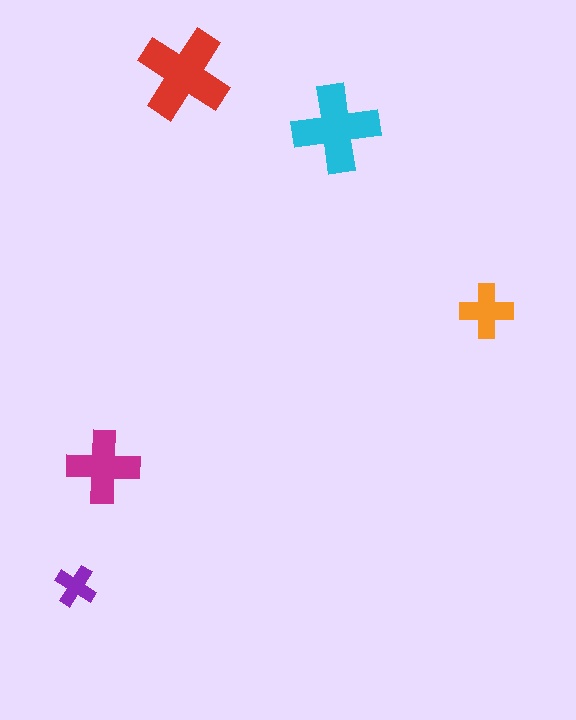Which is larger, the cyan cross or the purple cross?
The cyan one.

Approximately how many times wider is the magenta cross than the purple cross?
About 2 times wider.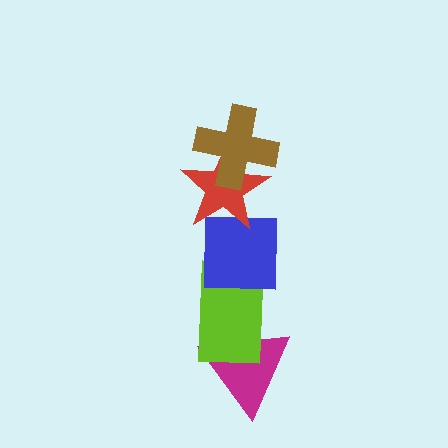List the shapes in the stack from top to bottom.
From top to bottom: the brown cross, the red star, the blue square, the lime rectangle, the magenta triangle.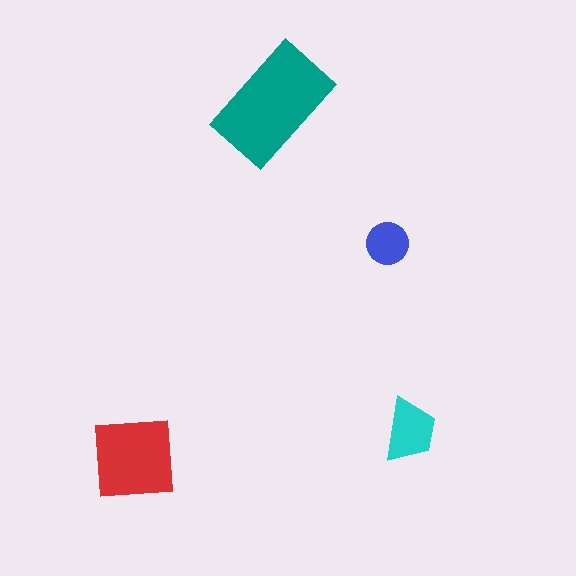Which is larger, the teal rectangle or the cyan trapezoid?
The teal rectangle.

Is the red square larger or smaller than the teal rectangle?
Smaller.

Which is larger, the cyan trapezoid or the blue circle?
The cyan trapezoid.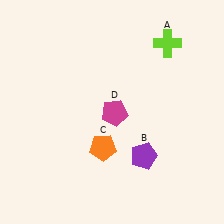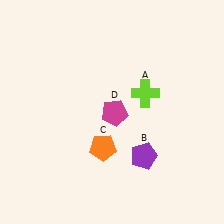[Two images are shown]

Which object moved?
The lime cross (A) moved down.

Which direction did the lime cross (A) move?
The lime cross (A) moved down.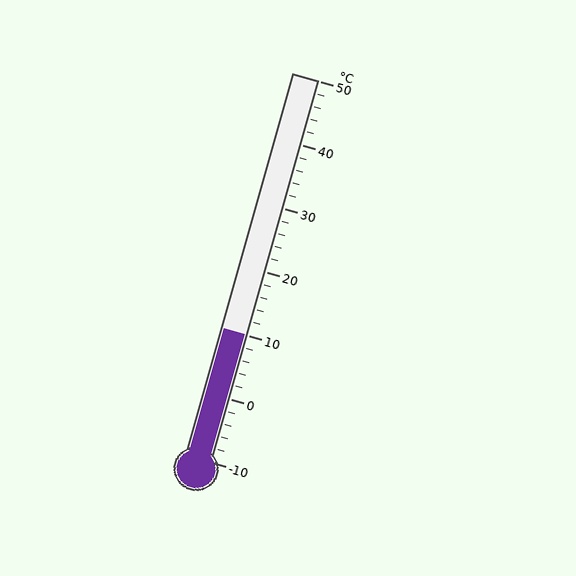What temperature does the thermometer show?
The thermometer shows approximately 10°C.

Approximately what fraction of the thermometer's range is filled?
The thermometer is filled to approximately 35% of its range.